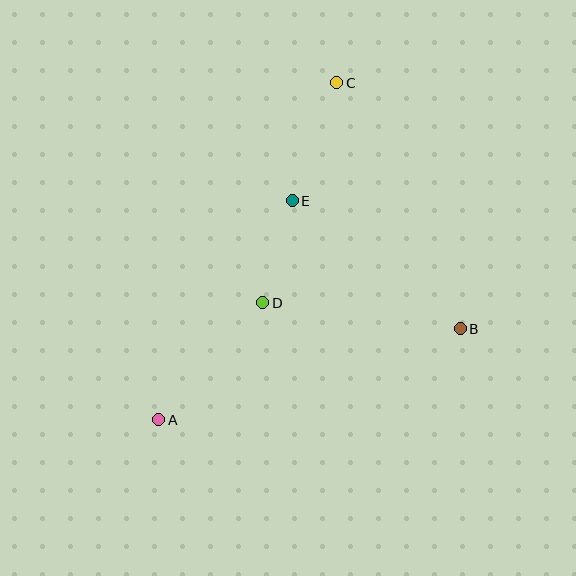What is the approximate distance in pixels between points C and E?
The distance between C and E is approximately 126 pixels.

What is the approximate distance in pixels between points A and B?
The distance between A and B is approximately 315 pixels.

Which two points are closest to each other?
Points D and E are closest to each other.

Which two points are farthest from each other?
Points A and C are farthest from each other.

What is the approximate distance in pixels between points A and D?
The distance between A and D is approximately 157 pixels.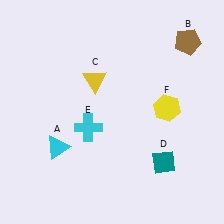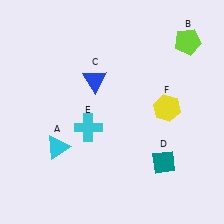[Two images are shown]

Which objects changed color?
B changed from brown to lime. C changed from yellow to blue.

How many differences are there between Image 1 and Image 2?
There are 2 differences between the two images.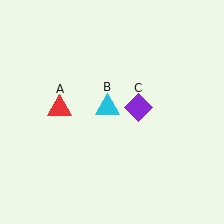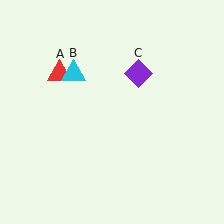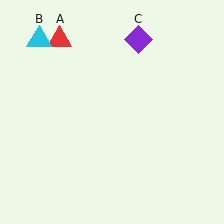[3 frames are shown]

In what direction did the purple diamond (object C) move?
The purple diamond (object C) moved up.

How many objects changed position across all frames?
3 objects changed position: red triangle (object A), cyan triangle (object B), purple diamond (object C).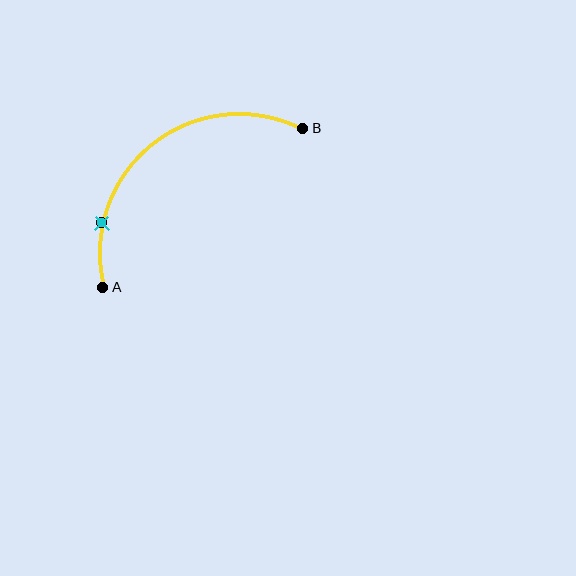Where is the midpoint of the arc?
The arc midpoint is the point on the curve farthest from the straight line joining A and B. It sits above and to the left of that line.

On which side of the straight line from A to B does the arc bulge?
The arc bulges above and to the left of the straight line connecting A and B.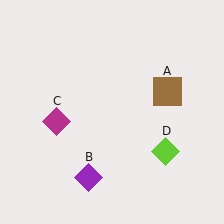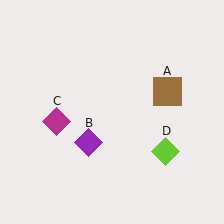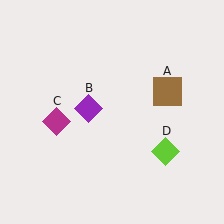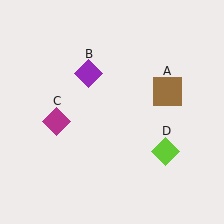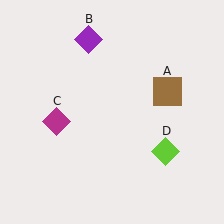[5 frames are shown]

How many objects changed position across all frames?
1 object changed position: purple diamond (object B).